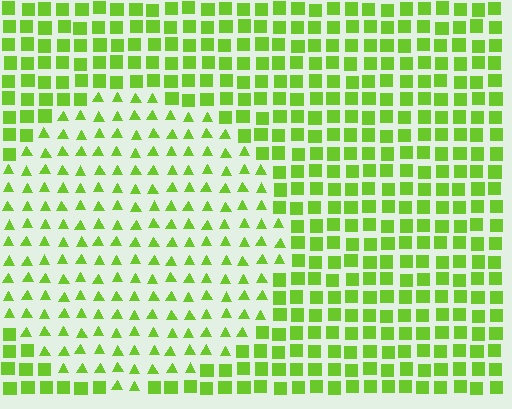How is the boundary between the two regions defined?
The boundary is defined by a change in element shape: triangles inside vs. squares outside. All elements share the same color and spacing.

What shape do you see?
I see a circle.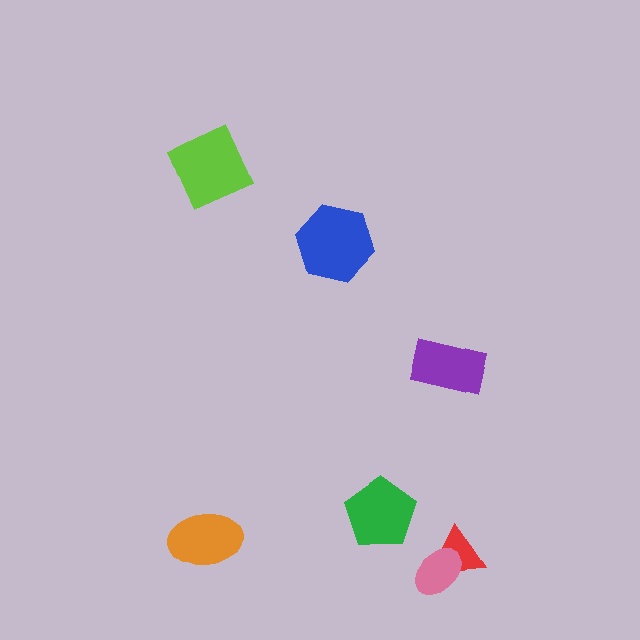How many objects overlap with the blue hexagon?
0 objects overlap with the blue hexagon.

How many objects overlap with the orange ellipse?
0 objects overlap with the orange ellipse.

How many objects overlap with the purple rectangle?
0 objects overlap with the purple rectangle.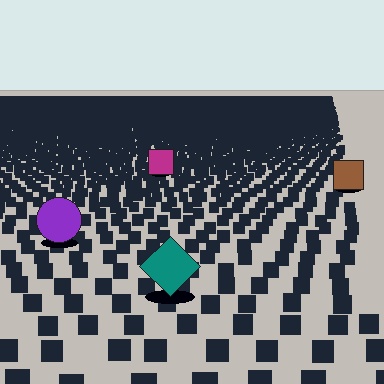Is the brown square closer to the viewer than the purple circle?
No. The purple circle is closer — you can tell from the texture gradient: the ground texture is coarser near it.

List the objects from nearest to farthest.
From nearest to farthest: the teal diamond, the purple circle, the brown square, the magenta square.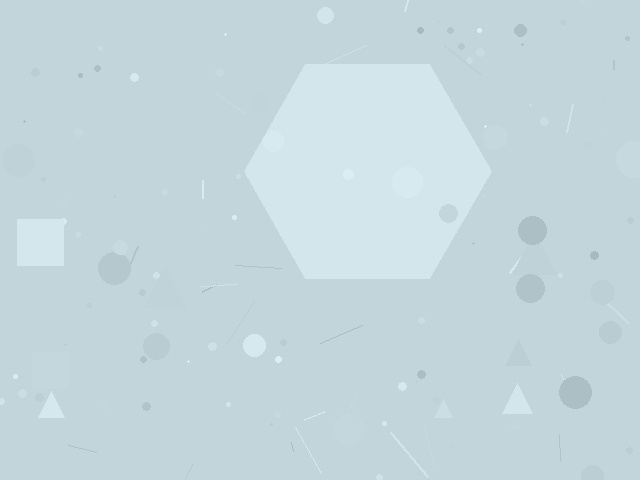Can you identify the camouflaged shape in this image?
The camouflaged shape is a hexagon.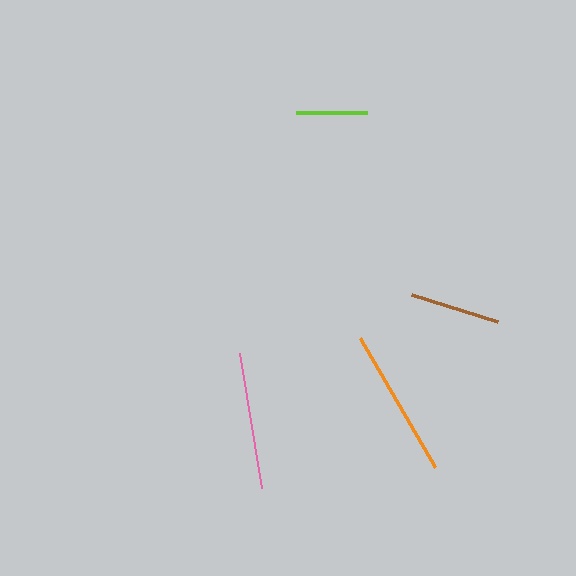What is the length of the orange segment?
The orange segment is approximately 149 pixels long.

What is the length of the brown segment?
The brown segment is approximately 90 pixels long.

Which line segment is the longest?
The orange line is the longest at approximately 149 pixels.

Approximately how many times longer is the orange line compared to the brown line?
The orange line is approximately 1.7 times the length of the brown line.